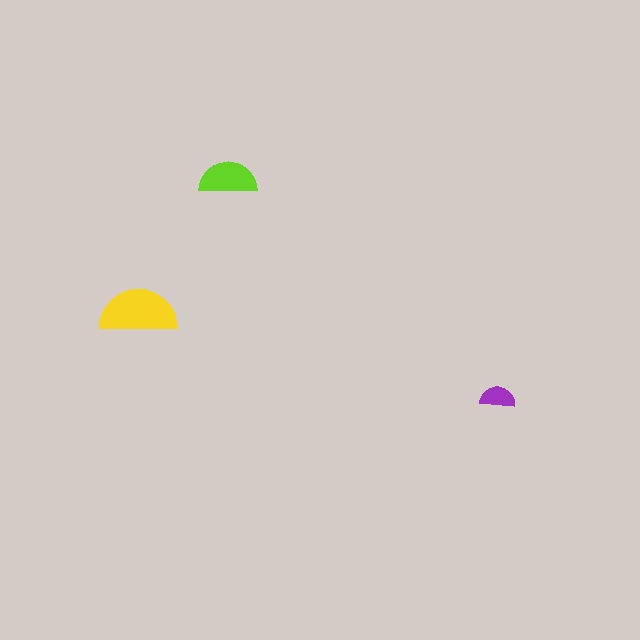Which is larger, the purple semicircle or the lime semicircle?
The lime one.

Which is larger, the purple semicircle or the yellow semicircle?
The yellow one.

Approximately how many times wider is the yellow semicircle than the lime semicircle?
About 1.5 times wider.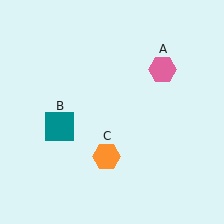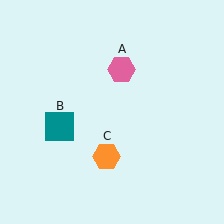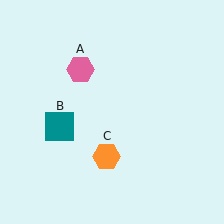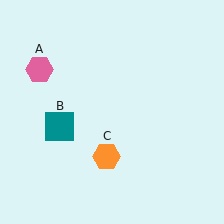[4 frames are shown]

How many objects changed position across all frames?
1 object changed position: pink hexagon (object A).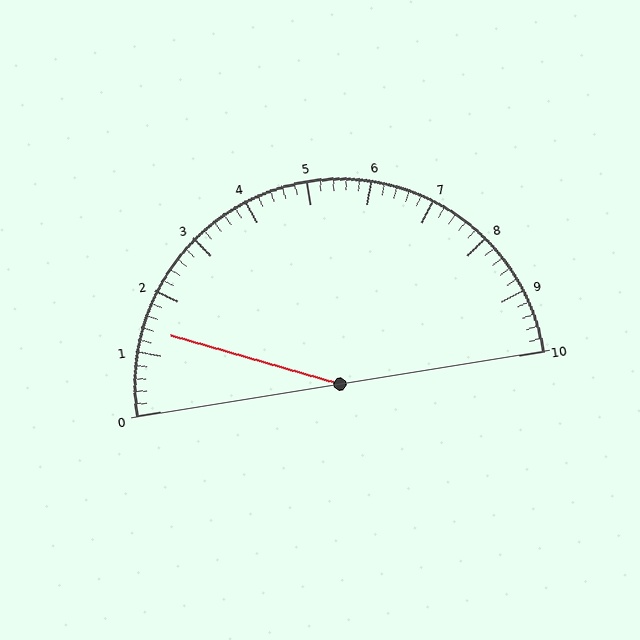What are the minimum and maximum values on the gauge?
The gauge ranges from 0 to 10.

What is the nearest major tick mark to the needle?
The nearest major tick mark is 1.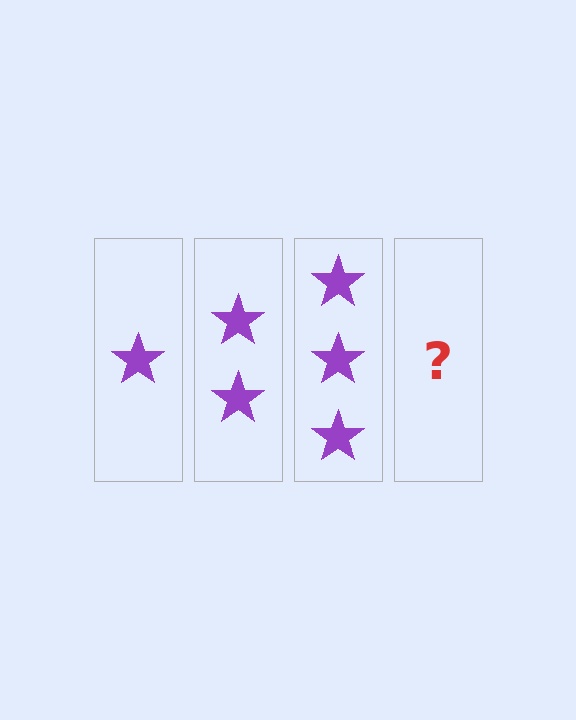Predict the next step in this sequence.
The next step is 4 stars.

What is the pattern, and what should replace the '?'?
The pattern is that each step adds one more star. The '?' should be 4 stars.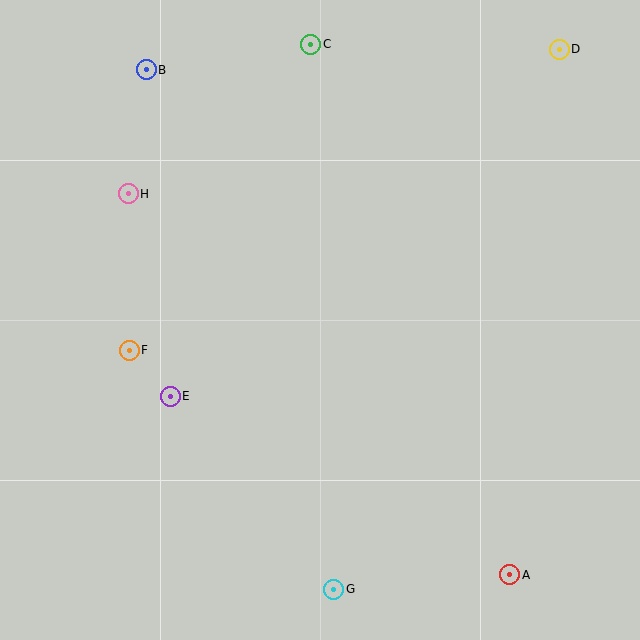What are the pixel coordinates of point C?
Point C is at (311, 44).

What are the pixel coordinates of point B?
Point B is at (146, 70).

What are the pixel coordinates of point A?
Point A is at (510, 575).